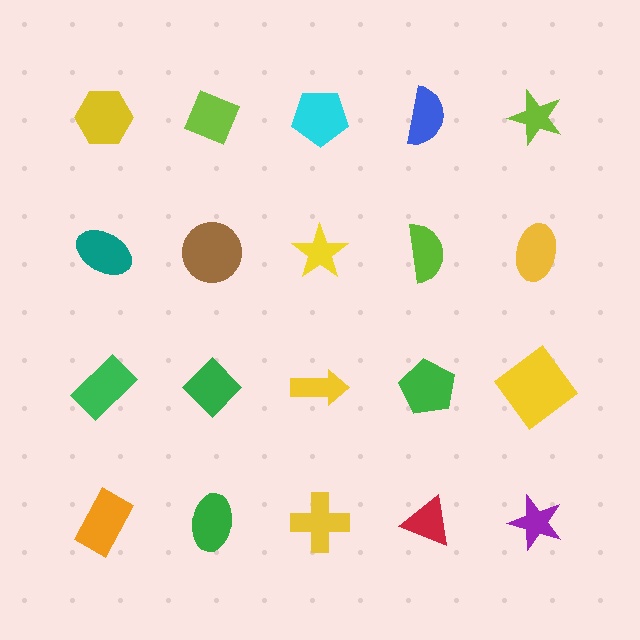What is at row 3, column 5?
A yellow diamond.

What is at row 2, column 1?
A teal ellipse.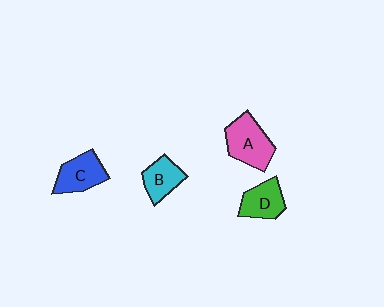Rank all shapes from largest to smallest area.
From largest to smallest: A (pink), C (blue), D (green), B (cyan).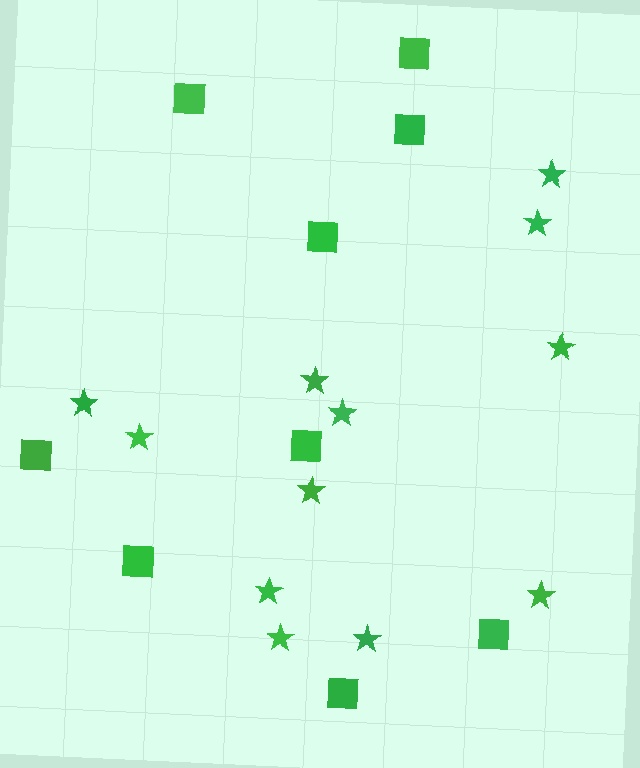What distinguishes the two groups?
There are 2 groups: one group of stars (12) and one group of squares (9).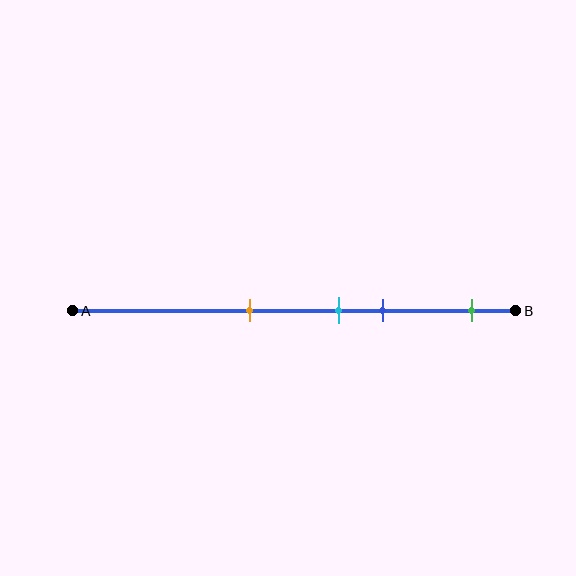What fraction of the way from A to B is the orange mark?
The orange mark is approximately 40% (0.4) of the way from A to B.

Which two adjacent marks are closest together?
The cyan and blue marks are the closest adjacent pair.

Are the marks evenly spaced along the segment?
No, the marks are not evenly spaced.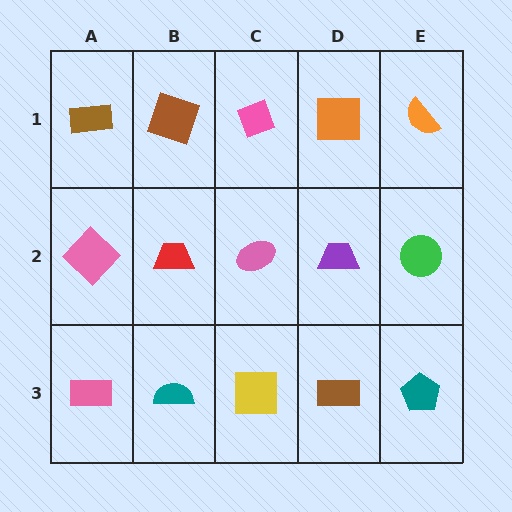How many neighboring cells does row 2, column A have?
3.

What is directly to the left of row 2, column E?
A purple trapezoid.